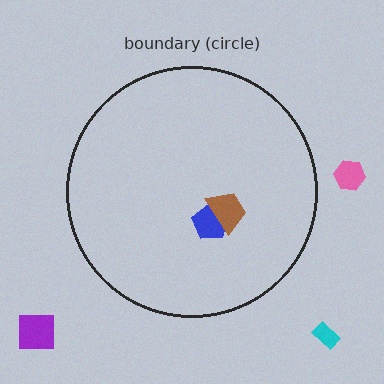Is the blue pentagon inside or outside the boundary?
Inside.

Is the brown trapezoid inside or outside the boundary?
Inside.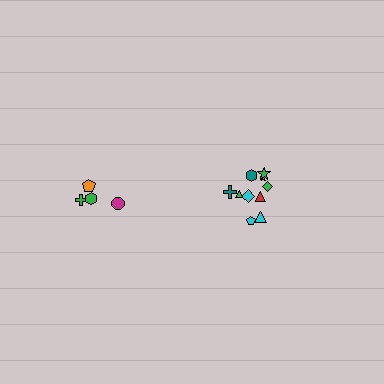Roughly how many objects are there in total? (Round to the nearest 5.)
Roughly 15 objects in total.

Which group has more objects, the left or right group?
The right group.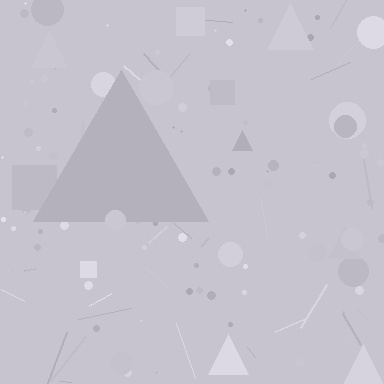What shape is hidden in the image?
A triangle is hidden in the image.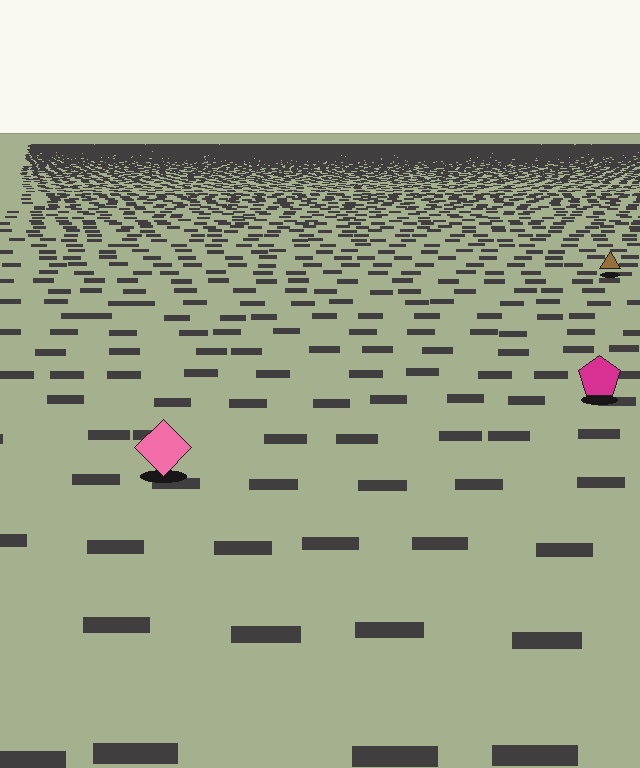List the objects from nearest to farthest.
From nearest to farthest: the pink diamond, the magenta pentagon, the brown triangle.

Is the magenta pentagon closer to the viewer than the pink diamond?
No. The pink diamond is closer — you can tell from the texture gradient: the ground texture is coarser near it.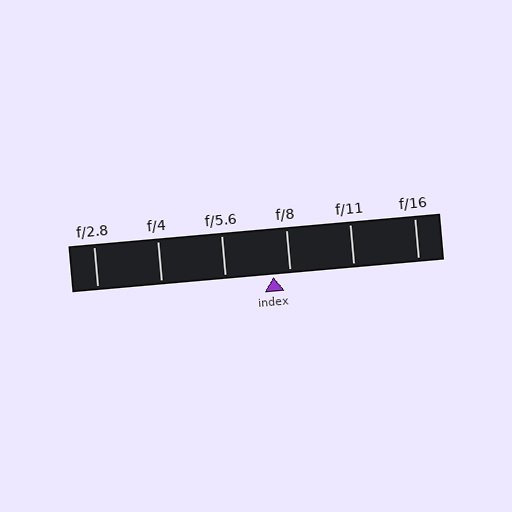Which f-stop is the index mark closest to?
The index mark is closest to f/8.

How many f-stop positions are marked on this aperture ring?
There are 6 f-stop positions marked.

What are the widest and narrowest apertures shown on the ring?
The widest aperture shown is f/2.8 and the narrowest is f/16.